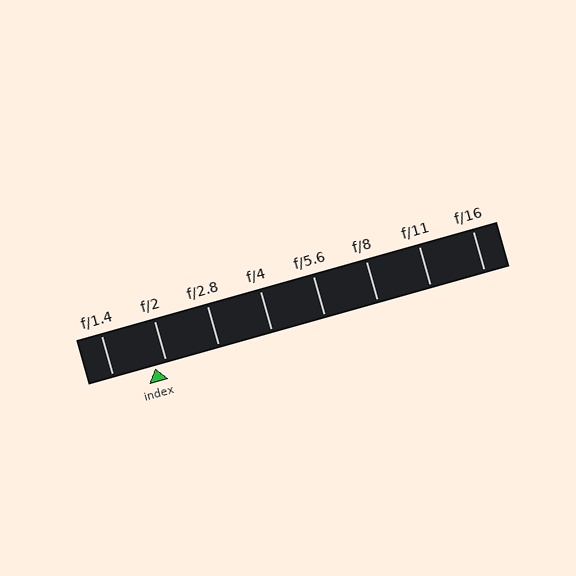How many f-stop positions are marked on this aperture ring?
There are 8 f-stop positions marked.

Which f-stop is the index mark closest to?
The index mark is closest to f/2.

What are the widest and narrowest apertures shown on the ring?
The widest aperture shown is f/1.4 and the narrowest is f/16.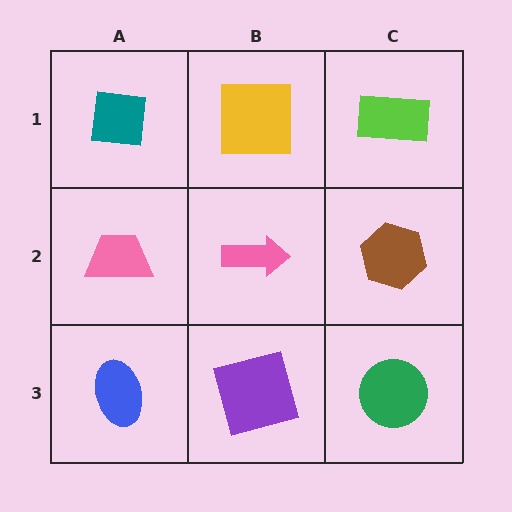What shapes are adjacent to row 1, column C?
A brown hexagon (row 2, column C), a yellow square (row 1, column B).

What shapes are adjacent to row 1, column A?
A pink trapezoid (row 2, column A), a yellow square (row 1, column B).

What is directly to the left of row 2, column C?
A pink arrow.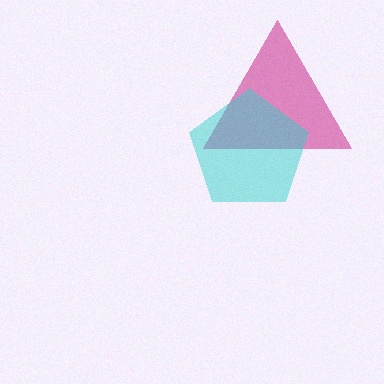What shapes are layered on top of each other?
The layered shapes are: a magenta triangle, a cyan pentagon.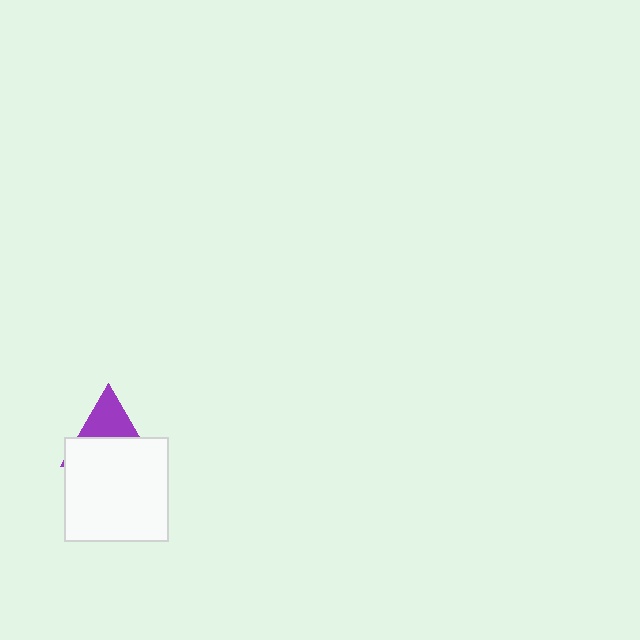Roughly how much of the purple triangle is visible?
A small part of it is visible (roughly 42%).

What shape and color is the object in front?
The object in front is a white rectangle.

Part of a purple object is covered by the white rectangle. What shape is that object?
It is a triangle.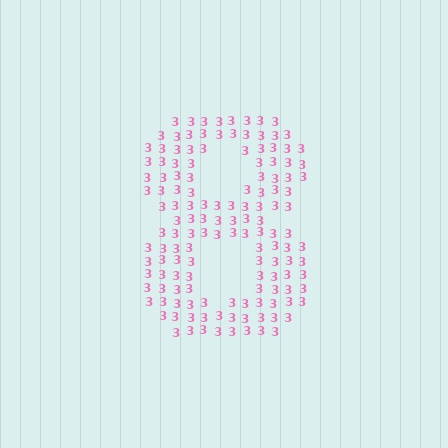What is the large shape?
The large shape is the digit 8.